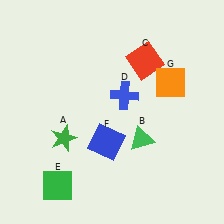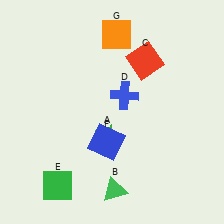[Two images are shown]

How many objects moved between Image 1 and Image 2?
3 objects moved between the two images.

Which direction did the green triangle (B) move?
The green triangle (B) moved down.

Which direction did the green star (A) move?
The green star (A) moved right.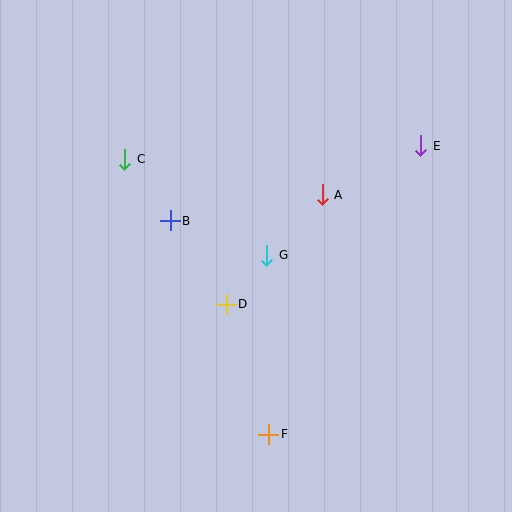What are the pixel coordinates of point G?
Point G is at (267, 255).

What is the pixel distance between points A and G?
The distance between A and G is 82 pixels.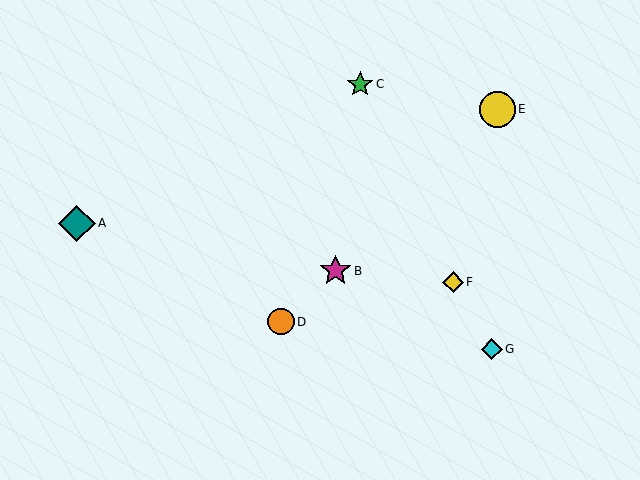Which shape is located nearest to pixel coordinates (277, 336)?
The orange circle (labeled D) at (281, 322) is nearest to that location.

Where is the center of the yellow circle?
The center of the yellow circle is at (497, 109).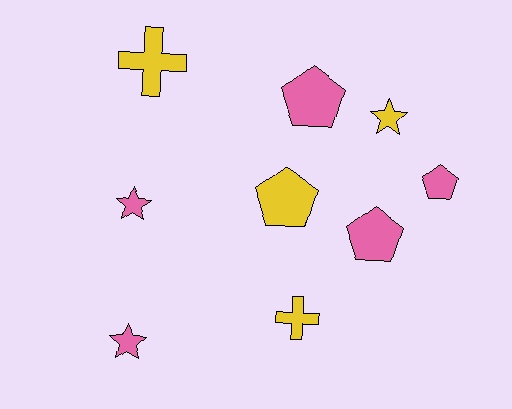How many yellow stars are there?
There is 1 yellow star.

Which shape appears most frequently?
Pentagon, with 4 objects.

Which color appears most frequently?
Pink, with 5 objects.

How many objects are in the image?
There are 9 objects.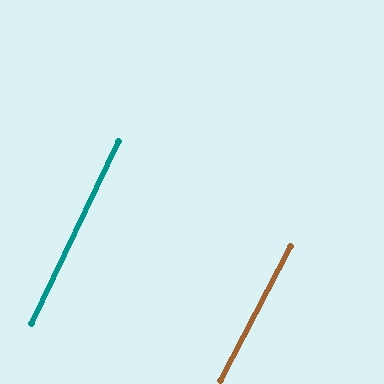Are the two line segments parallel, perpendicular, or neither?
Parallel — their directions differ by only 1.9°.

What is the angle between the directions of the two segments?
Approximately 2 degrees.